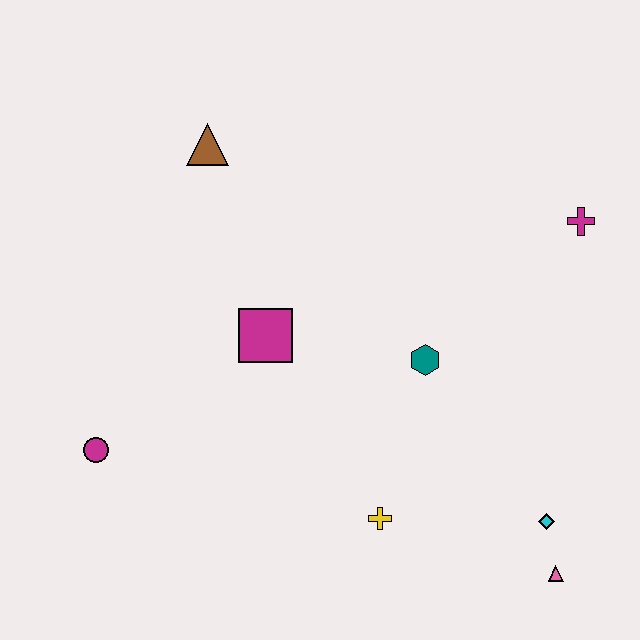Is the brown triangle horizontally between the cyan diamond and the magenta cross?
No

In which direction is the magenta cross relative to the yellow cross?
The magenta cross is above the yellow cross.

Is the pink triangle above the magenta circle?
No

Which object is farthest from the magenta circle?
The magenta cross is farthest from the magenta circle.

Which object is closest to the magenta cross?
The teal hexagon is closest to the magenta cross.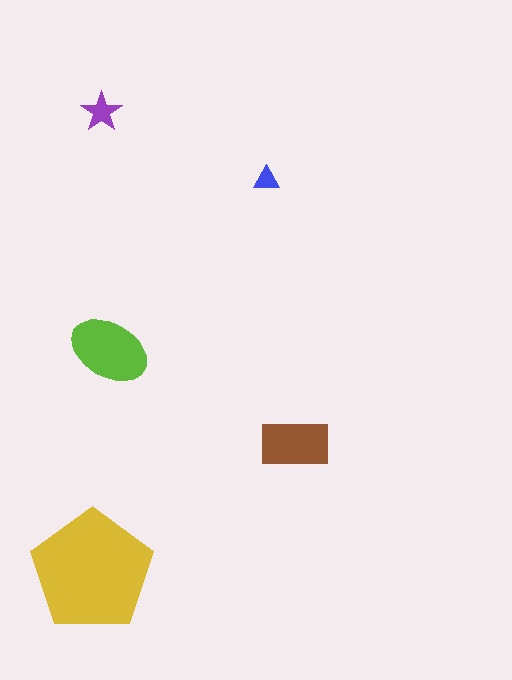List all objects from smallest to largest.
The blue triangle, the purple star, the brown rectangle, the lime ellipse, the yellow pentagon.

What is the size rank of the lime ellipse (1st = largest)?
2nd.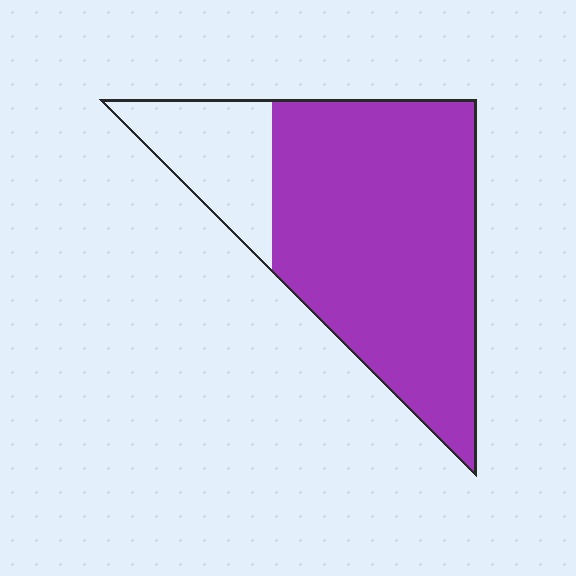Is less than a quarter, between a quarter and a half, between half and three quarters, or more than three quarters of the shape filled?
More than three quarters.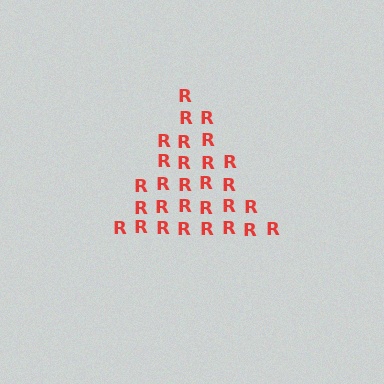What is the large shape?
The large shape is a triangle.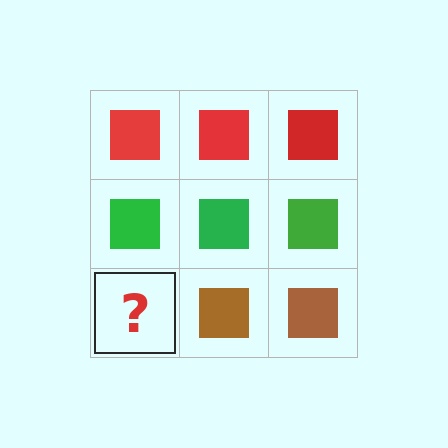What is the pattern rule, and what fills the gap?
The rule is that each row has a consistent color. The gap should be filled with a brown square.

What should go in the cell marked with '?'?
The missing cell should contain a brown square.